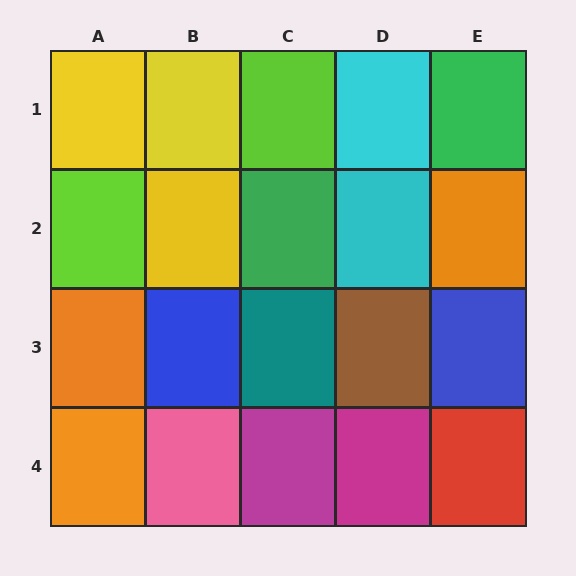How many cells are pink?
1 cell is pink.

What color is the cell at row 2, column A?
Lime.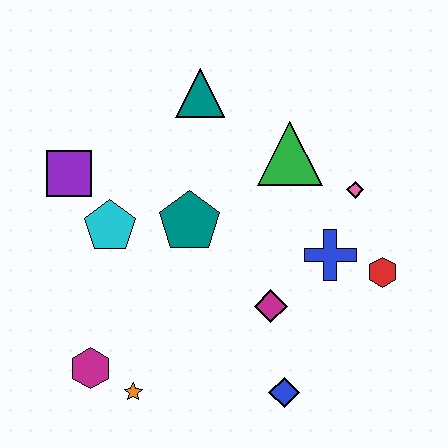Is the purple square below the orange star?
No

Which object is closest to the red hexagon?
The blue cross is closest to the red hexagon.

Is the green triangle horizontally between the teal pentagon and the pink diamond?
Yes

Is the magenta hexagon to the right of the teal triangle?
No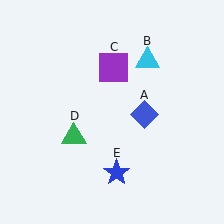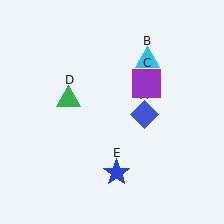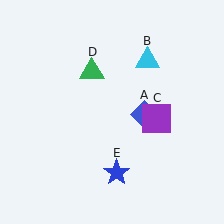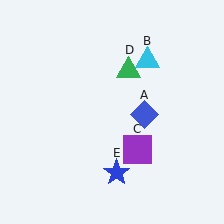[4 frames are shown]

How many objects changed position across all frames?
2 objects changed position: purple square (object C), green triangle (object D).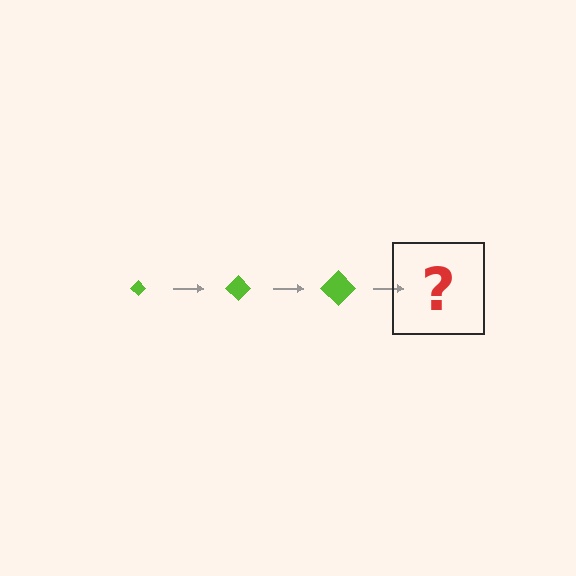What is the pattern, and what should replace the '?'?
The pattern is that the diamond gets progressively larger each step. The '?' should be a lime diamond, larger than the previous one.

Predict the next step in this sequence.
The next step is a lime diamond, larger than the previous one.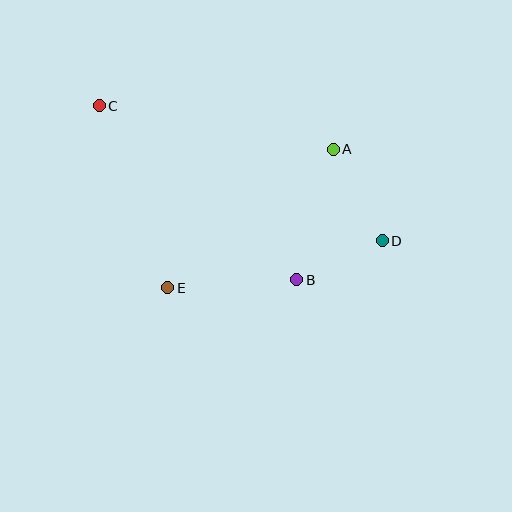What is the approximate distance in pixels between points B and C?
The distance between B and C is approximately 263 pixels.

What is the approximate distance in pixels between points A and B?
The distance between A and B is approximately 136 pixels.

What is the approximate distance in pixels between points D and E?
The distance between D and E is approximately 220 pixels.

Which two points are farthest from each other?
Points C and D are farthest from each other.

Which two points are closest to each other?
Points B and D are closest to each other.